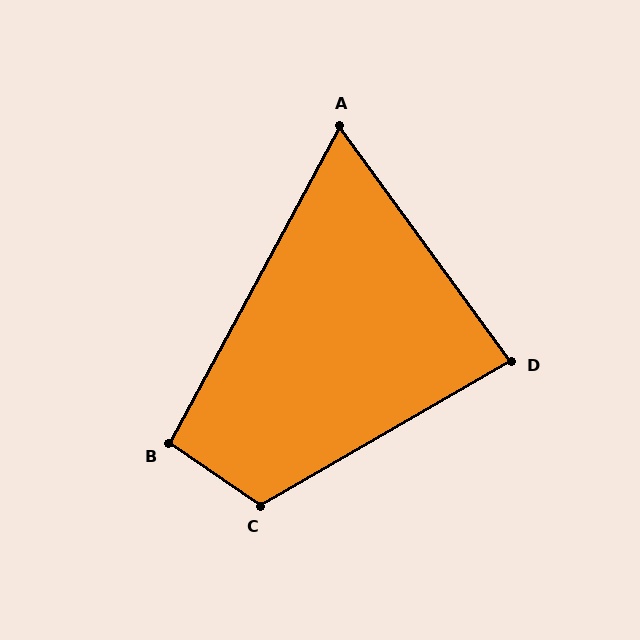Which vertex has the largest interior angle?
C, at approximately 116 degrees.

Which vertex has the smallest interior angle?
A, at approximately 64 degrees.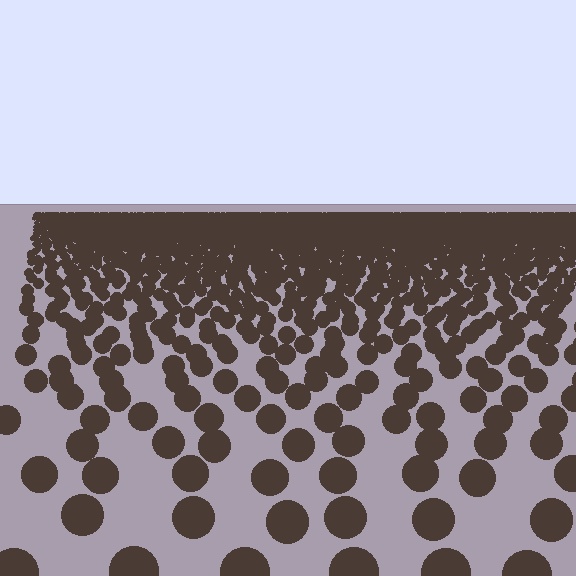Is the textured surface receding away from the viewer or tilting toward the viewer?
The surface is receding away from the viewer. Texture elements get smaller and denser toward the top.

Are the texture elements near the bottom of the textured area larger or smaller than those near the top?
Larger. Near the bottom, elements are closer to the viewer and appear at a bigger on-screen size.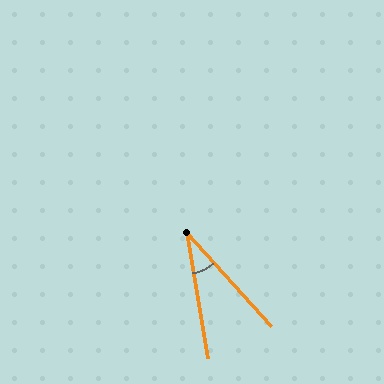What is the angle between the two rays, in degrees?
Approximately 32 degrees.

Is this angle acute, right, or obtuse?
It is acute.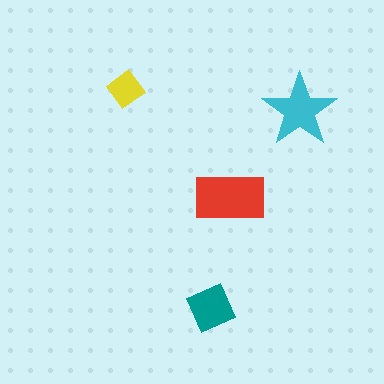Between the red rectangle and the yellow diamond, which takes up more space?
The red rectangle.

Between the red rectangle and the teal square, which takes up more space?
The red rectangle.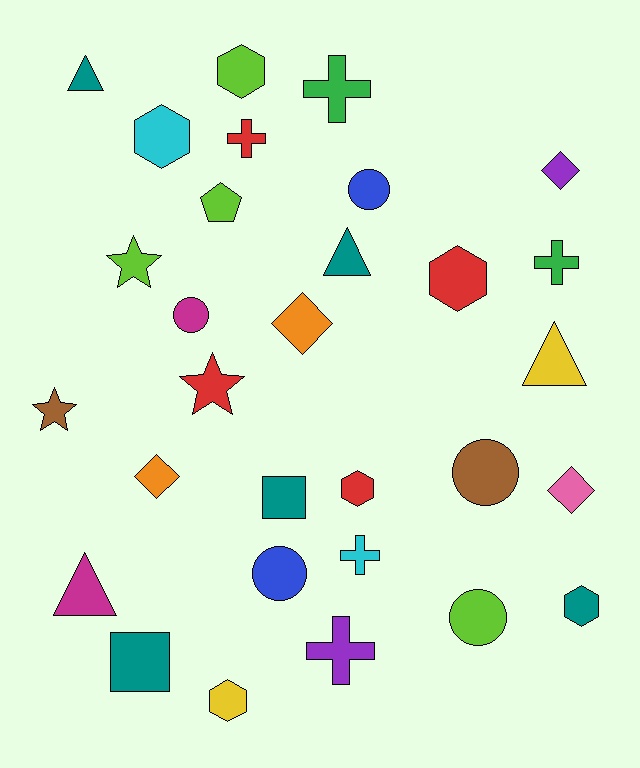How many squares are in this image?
There are 2 squares.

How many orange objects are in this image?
There are 2 orange objects.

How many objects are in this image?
There are 30 objects.